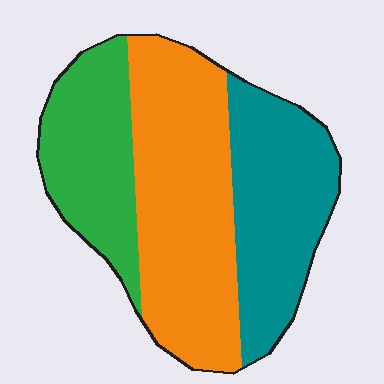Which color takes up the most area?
Orange, at roughly 45%.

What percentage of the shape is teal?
Teal takes up about one third (1/3) of the shape.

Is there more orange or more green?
Orange.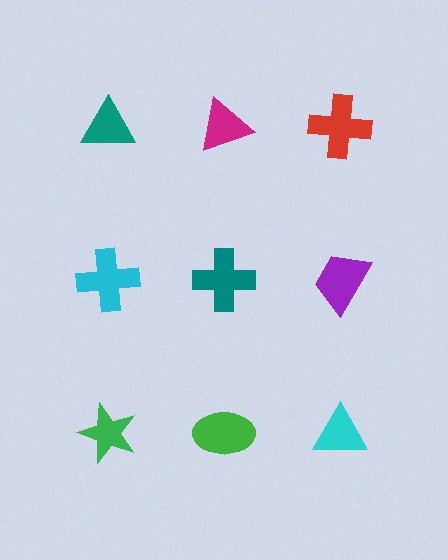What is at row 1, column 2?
A magenta triangle.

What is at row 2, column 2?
A teal cross.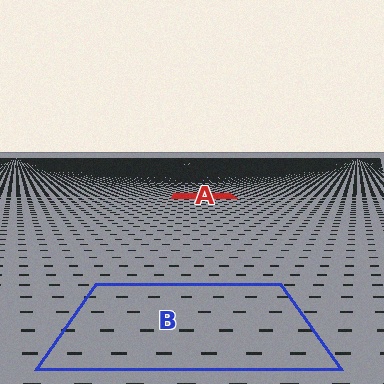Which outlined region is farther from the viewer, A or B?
Region A is farther from the viewer — the texture elements inside it appear smaller and more densely packed.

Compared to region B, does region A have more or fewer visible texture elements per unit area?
Region A has more texture elements per unit area — they are packed more densely because it is farther away.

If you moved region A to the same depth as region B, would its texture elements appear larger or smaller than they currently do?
They would appear larger. At a closer depth, the same texture elements are projected at a bigger on-screen size.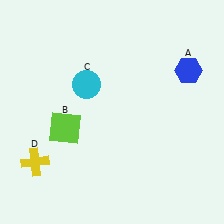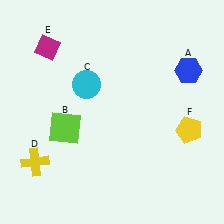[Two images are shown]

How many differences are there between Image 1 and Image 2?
There are 2 differences between the two images.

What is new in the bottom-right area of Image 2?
A yellow pentagon (F) was added in the bottom-right area of Image 2.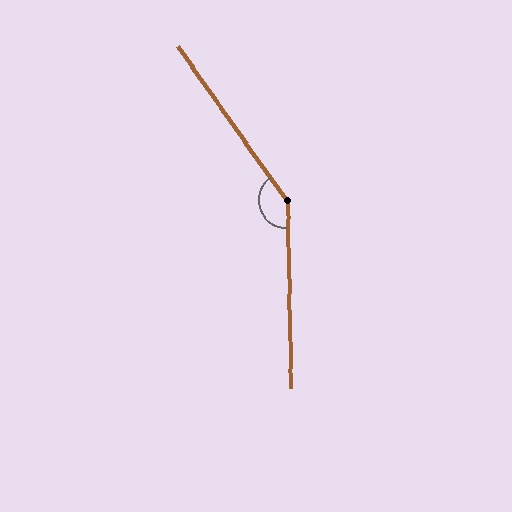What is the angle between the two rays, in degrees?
Approximately 146 degrees.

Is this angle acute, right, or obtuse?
It is obtuse.